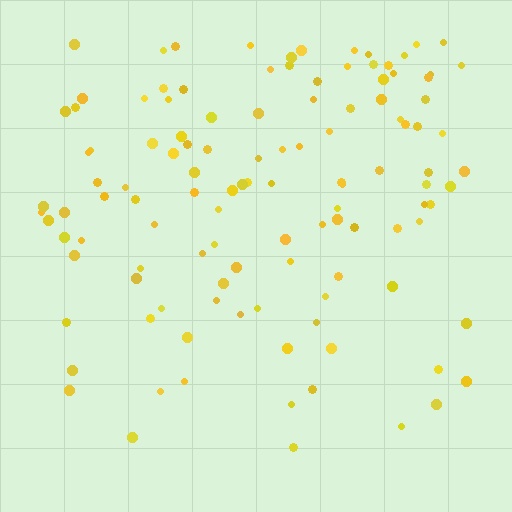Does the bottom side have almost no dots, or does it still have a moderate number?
Still a moderate number, just noticeably fewer than the top.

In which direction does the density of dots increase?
From bottom to top, with the top side densest.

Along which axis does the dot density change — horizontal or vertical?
Vertical.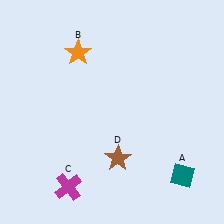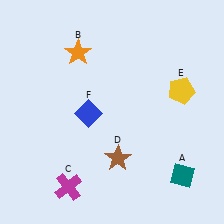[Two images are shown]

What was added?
A yellow pentagon (E), a blue diamond (F) were added in Image 2.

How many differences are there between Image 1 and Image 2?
There are 2 differences between the two images.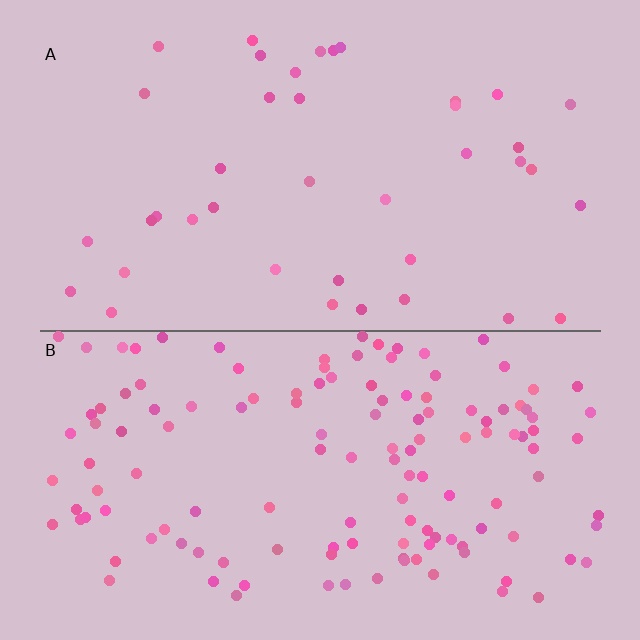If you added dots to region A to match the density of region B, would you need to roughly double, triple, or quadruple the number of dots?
Approximately triple.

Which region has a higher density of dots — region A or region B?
B (the bottom).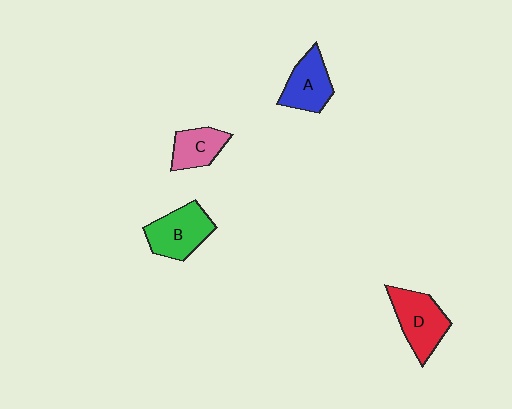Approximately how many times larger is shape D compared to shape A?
Approximately 1.2 times.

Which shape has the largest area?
Shape D (red).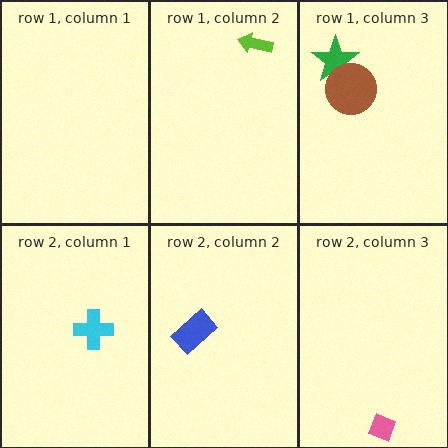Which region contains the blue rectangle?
The row 2, column 2 region.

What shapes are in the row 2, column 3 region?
The pink diamond.